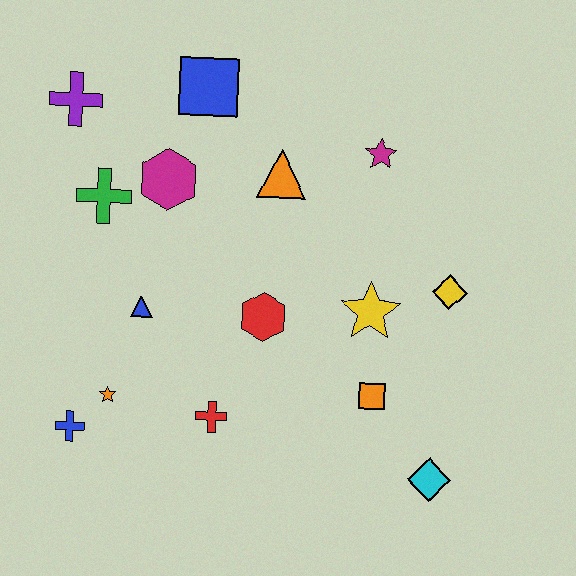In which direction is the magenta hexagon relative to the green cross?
The magenta hexagon is to the right of the green cross.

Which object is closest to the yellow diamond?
The yellow star is closest to the yellow diamond.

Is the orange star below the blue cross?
No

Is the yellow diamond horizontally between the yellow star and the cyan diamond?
No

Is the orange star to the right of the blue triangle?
No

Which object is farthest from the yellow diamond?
The purple cross is farthest from the yellow diamond.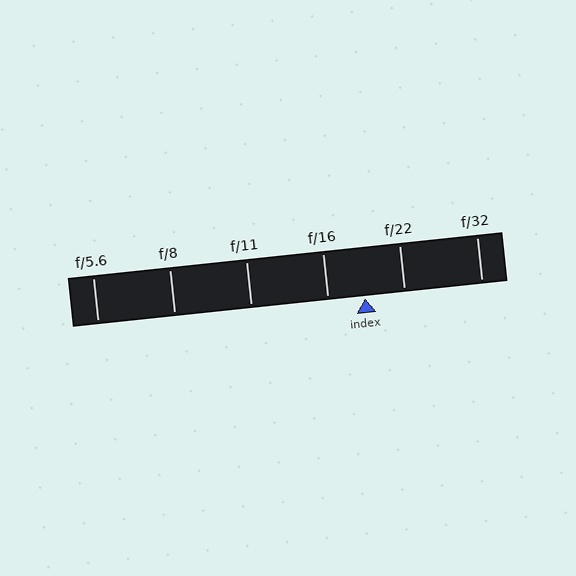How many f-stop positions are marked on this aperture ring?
There are 6 f-stop positions marked.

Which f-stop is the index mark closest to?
The index mark is closest to f/16.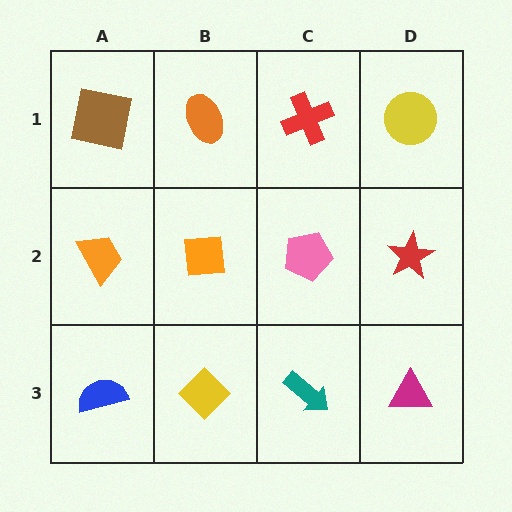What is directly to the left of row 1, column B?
A brown square.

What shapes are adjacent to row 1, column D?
A red star (row 2, column D), a red cross (row 1, column C).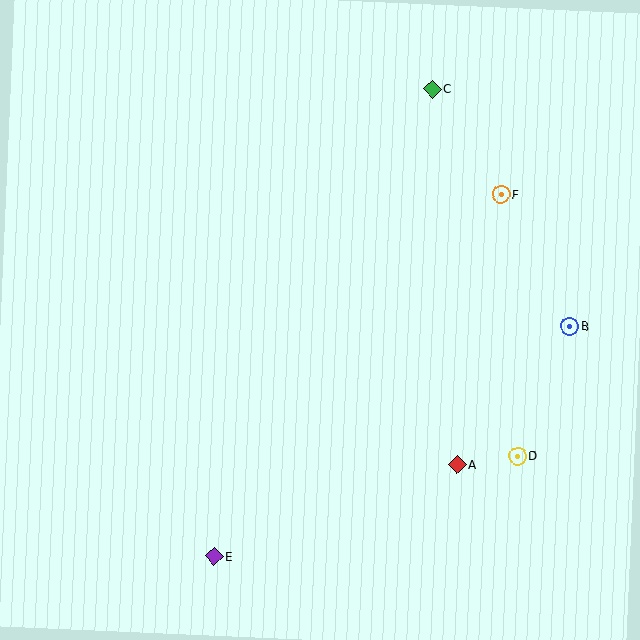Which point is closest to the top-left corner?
Point C is closest to the top-left corner.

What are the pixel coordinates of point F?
Point F is at (501, 194).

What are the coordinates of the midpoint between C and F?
The midpoint between C and F is at (467, 142).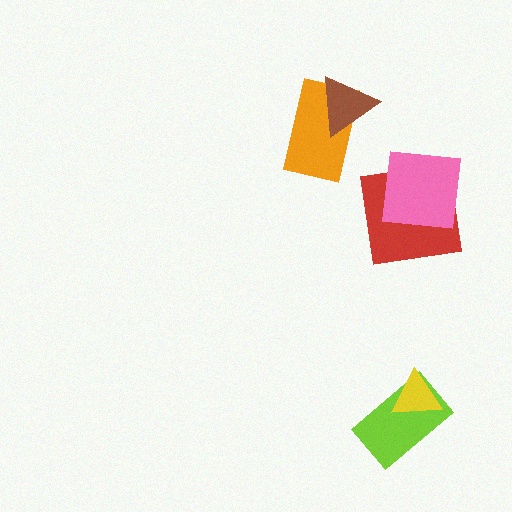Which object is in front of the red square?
The pink square is in front of the red square.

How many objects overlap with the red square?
1 object overlaps with the red square.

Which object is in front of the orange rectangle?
The brown triangle is in front of the orange rectangle.